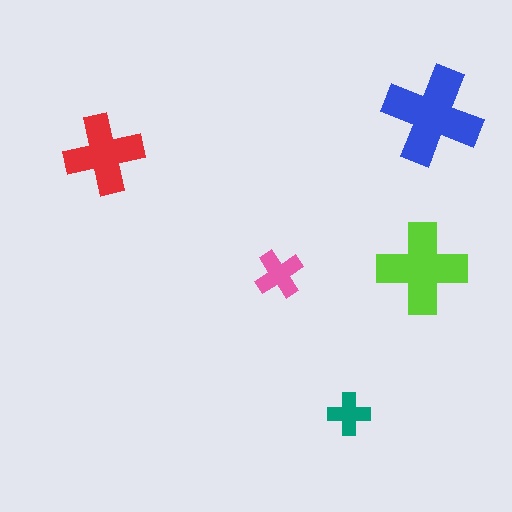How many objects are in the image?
There are 5 objects in the image.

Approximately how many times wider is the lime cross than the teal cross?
About 2 times wider.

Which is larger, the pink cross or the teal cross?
The pink one.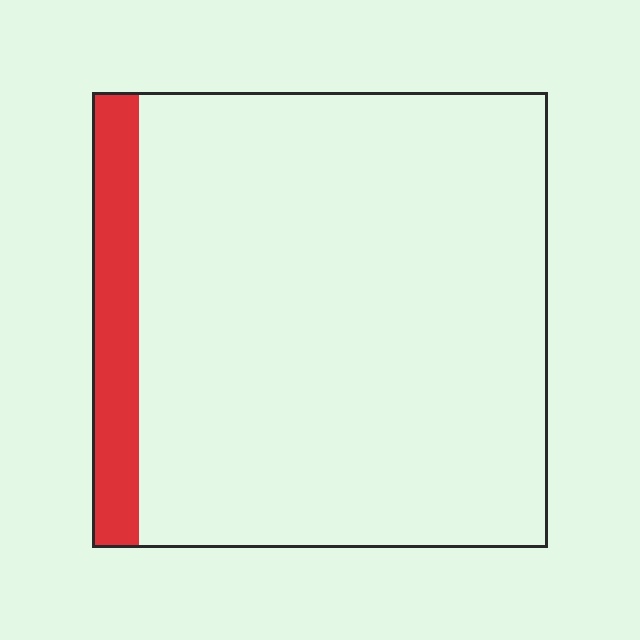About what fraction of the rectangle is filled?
About one tenth (1/10).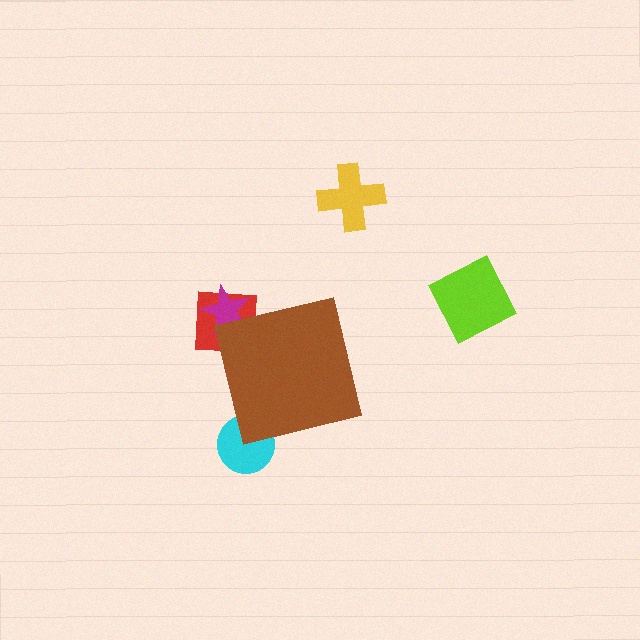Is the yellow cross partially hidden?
No, the yellow cross is fully visible.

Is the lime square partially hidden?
No, the lime square is fully visible.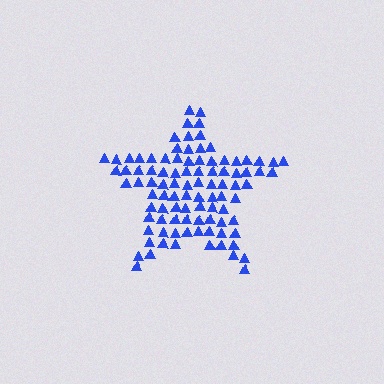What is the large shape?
The large shape is a star.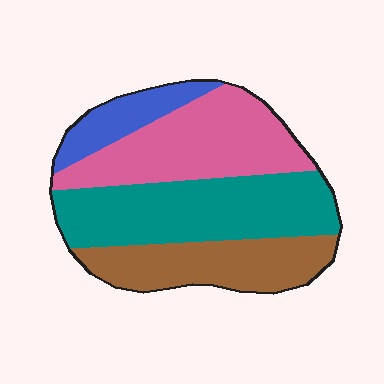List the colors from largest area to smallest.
From largest to smallest: teal, pink, brown, blue.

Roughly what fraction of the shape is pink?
Pink covers about 30% of the shape.